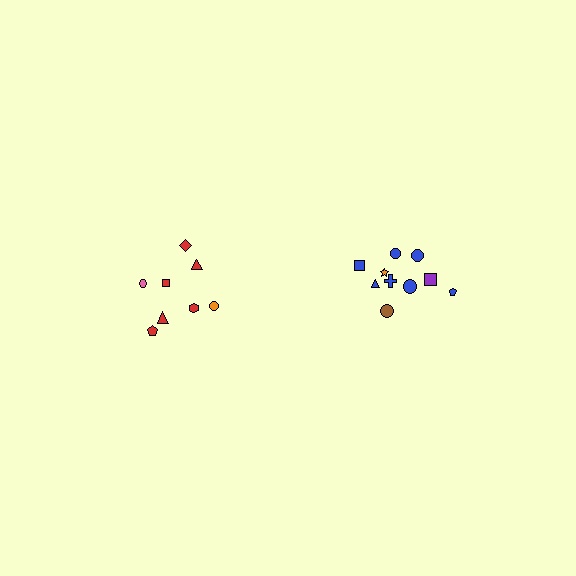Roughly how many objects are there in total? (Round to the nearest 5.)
Roughly 20 objects in total.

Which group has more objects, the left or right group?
The right group.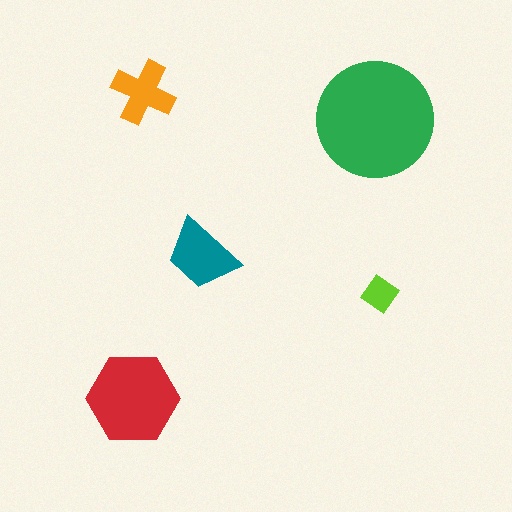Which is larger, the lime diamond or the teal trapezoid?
The teal trapezoid.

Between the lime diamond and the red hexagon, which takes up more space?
The red hexagon.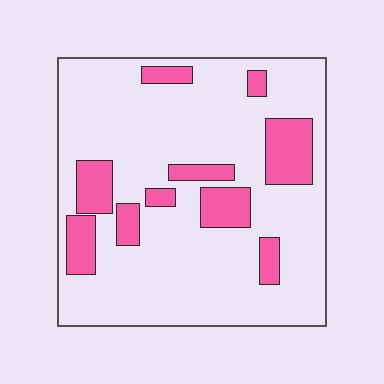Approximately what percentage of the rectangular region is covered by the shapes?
Approximately 20%.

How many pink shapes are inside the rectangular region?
10.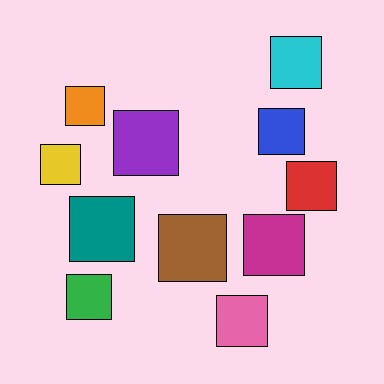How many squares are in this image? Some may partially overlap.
There are 11 squares.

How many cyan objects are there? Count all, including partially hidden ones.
There is 1 cyan object.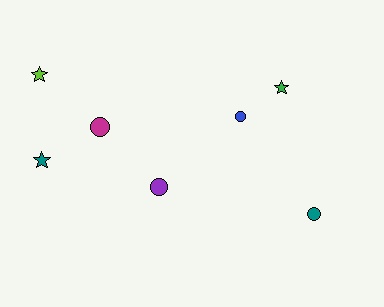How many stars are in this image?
There are 3 stars.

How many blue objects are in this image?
There is 1 blue object.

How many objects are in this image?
There are 7 objects.